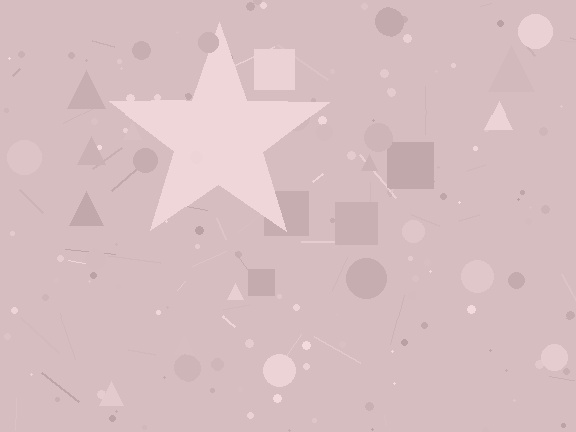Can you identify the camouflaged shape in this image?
The camouflaged shape is a star.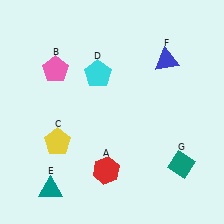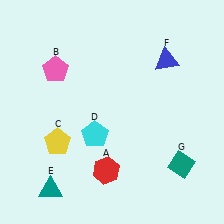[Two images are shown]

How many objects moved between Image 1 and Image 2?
1 object moved between the two images.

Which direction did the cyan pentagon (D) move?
The cyan pentagon (D) moved down.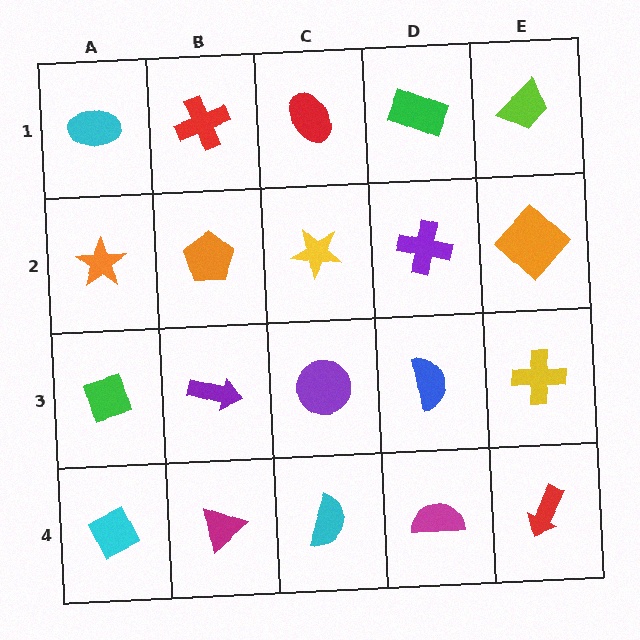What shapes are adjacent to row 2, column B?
A red cross (row 1, column B), a purple arrow (row 3, column B), an orange star (row 2, column A), a yellow star (row 2, column C).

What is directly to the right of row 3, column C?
A blue semicircle.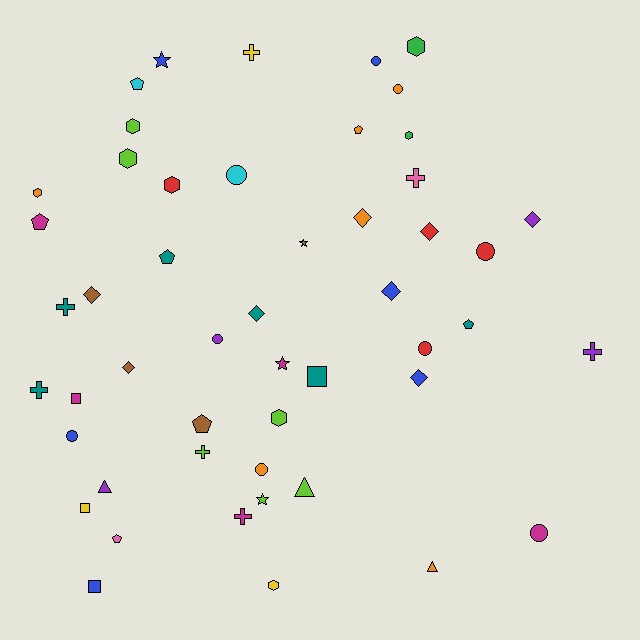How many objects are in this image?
There are 50 objects.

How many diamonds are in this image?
There are 8 diamonds.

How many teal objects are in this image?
There are 6 teal objects.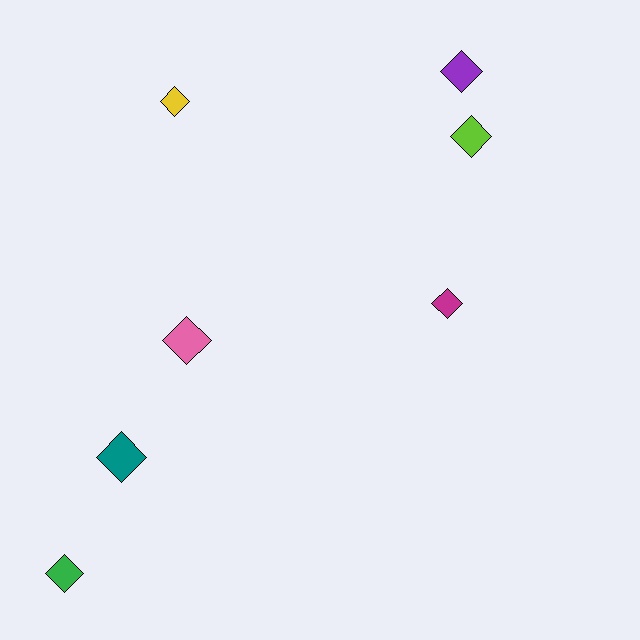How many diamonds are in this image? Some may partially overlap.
There are 7 diamonds.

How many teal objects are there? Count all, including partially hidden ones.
There is 1 teal object.